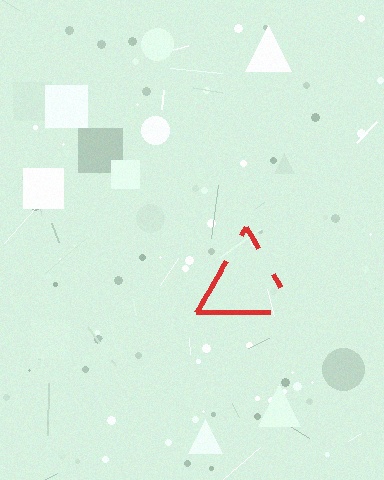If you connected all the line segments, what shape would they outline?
They would outline a triangle.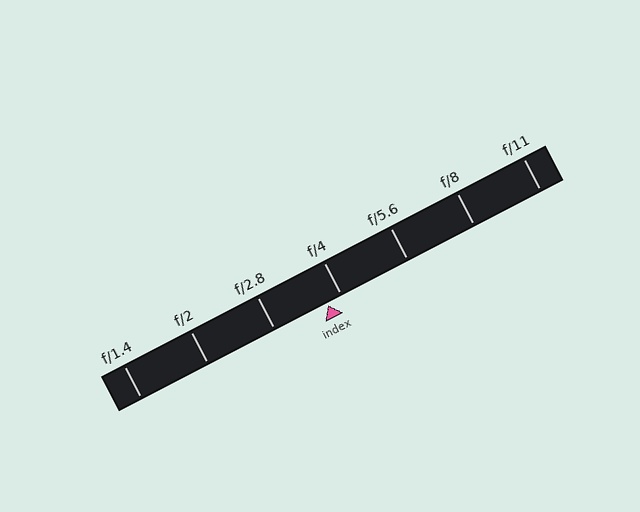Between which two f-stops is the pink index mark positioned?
The index mark is between f/2.8 and f/4.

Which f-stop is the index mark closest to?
The index mark is closest to f/4.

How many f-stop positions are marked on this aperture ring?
There are 7 f-stop positions marked.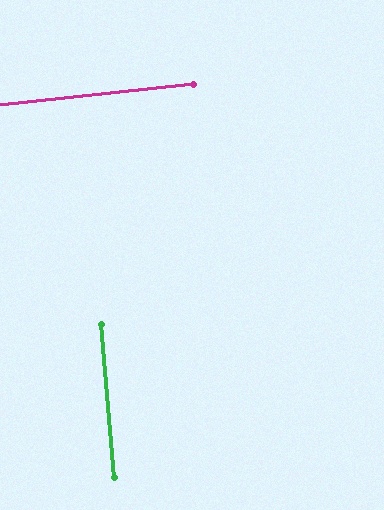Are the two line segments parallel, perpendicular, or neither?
Perpendicular — they meet at approximately 89°.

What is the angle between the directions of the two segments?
Approximately 89 degrees.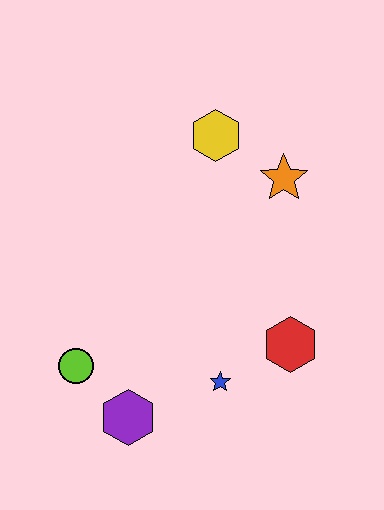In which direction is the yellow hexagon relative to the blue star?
The yellow hexagon is above the blue star.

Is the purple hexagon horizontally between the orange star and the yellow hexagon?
No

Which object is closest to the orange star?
The yellow hexagon is closest to the orange star.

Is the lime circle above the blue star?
Yes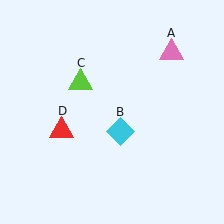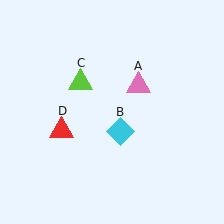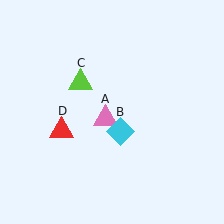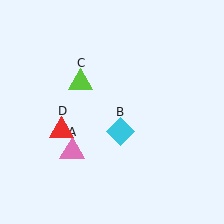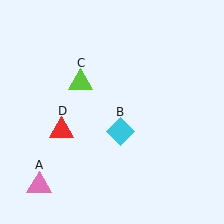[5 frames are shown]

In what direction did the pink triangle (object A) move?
The pink triangle (object A) moved down and to the left.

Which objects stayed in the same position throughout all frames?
Cyan diamond (object B) and lime triangle (object C) and red triangle (object D) remained stationary.